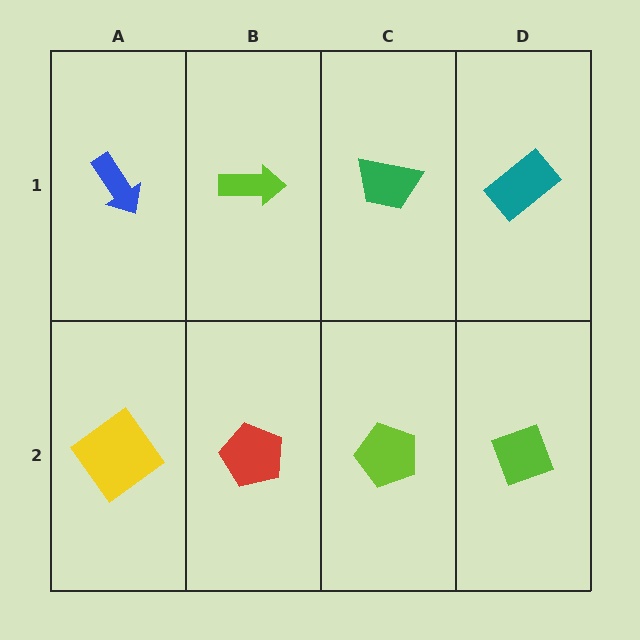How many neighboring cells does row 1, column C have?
3.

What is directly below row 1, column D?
A lime diamond.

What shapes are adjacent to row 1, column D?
A lime diamond (row 2, column D), a green trapezoid (row 1, column C).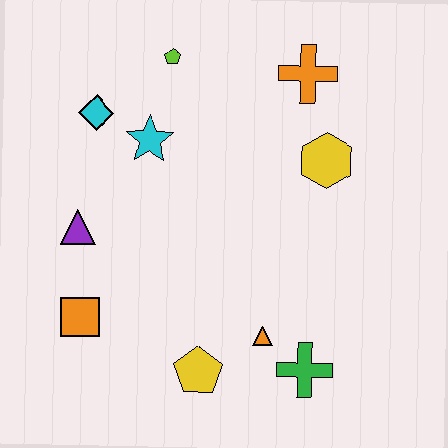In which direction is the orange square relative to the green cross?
The orange square is to the left of the green cross.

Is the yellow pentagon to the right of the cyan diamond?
Yes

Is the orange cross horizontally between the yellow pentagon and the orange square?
No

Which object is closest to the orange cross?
The yellow hexagon is closest to the orange cross.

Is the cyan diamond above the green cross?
Yes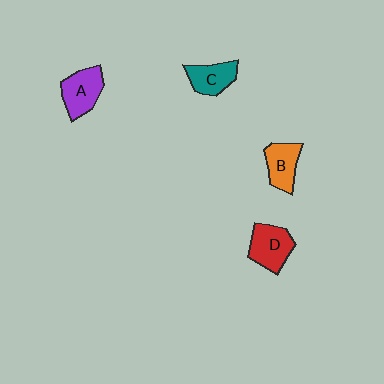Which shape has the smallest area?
Shape C (teal).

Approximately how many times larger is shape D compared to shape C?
Approximately 1.2 times.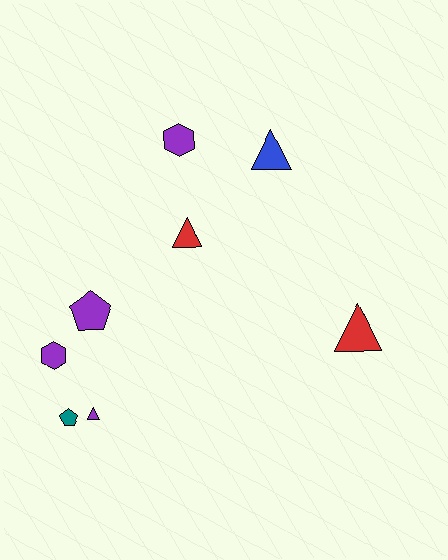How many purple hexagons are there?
There are 2 purple hexagons.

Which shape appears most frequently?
Triangle, with 4 objects.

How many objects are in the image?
There are 8 objects.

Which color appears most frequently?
Purple, with 4 objects.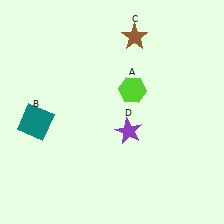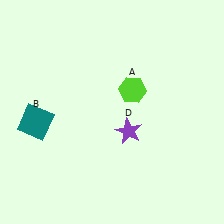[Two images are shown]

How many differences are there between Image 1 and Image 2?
There is 1 difference between the two images.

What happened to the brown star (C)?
The brown star (C) was removed in Image 2. It was in the top-right area of Image 1.